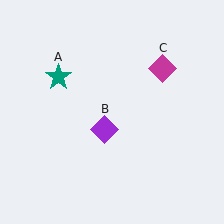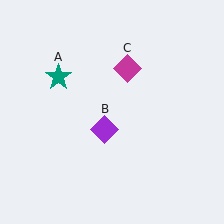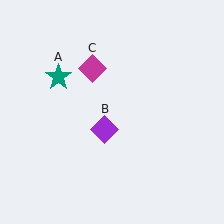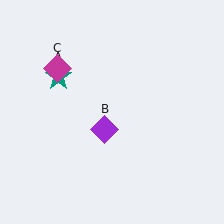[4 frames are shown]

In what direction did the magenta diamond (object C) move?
The magenta diamond (object C) moved left.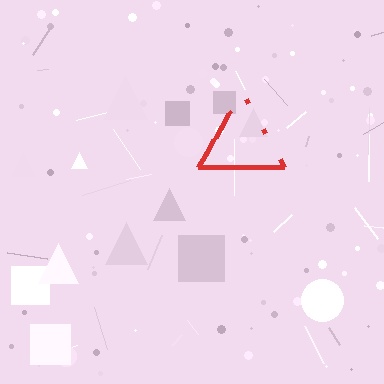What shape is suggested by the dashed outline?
The dashed outline suggests a triangle.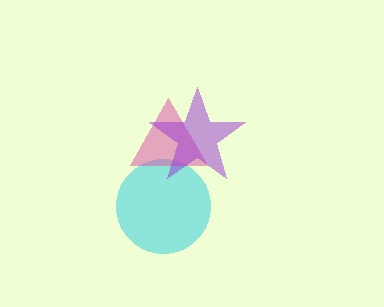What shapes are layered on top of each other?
The layered shapes are: a cyan circle, a pink triangle, a purple star.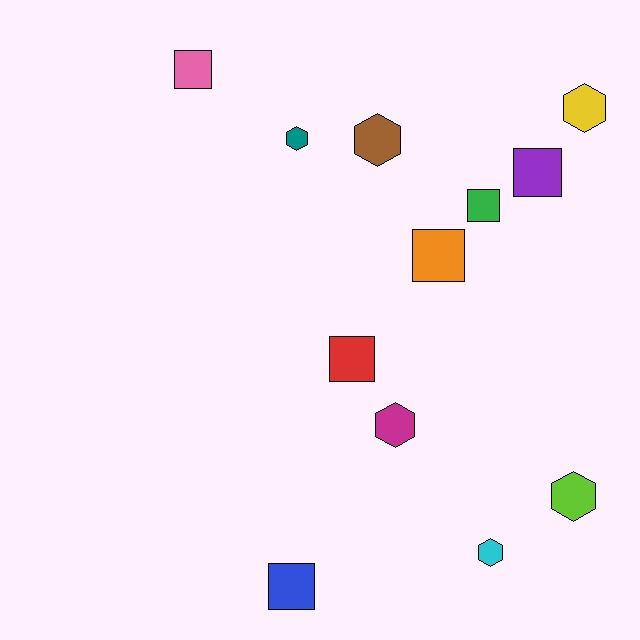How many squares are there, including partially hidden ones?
There are 6 squares.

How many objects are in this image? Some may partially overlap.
There are 12 objects.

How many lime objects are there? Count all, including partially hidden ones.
There is 1 lime object.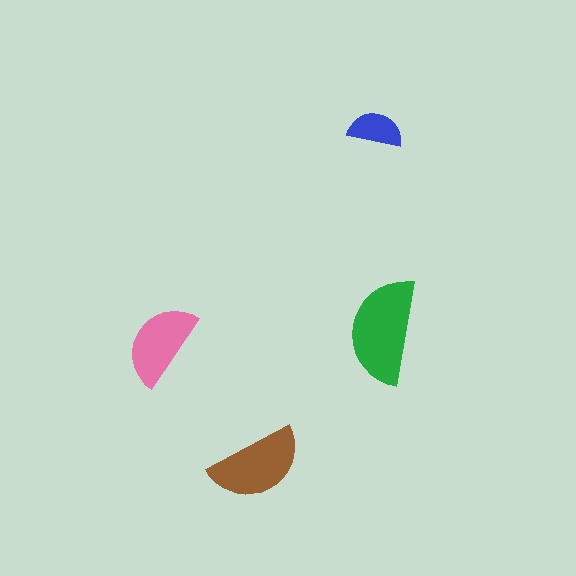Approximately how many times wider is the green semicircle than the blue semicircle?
About 2 times wider.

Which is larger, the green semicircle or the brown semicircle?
The green one.